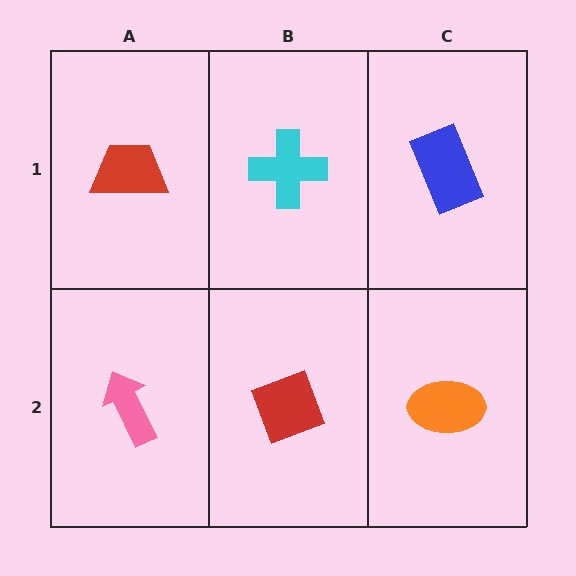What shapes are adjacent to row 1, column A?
A pink arrow (row 2, column A), a cyan cross (row 1, column B).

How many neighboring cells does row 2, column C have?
2.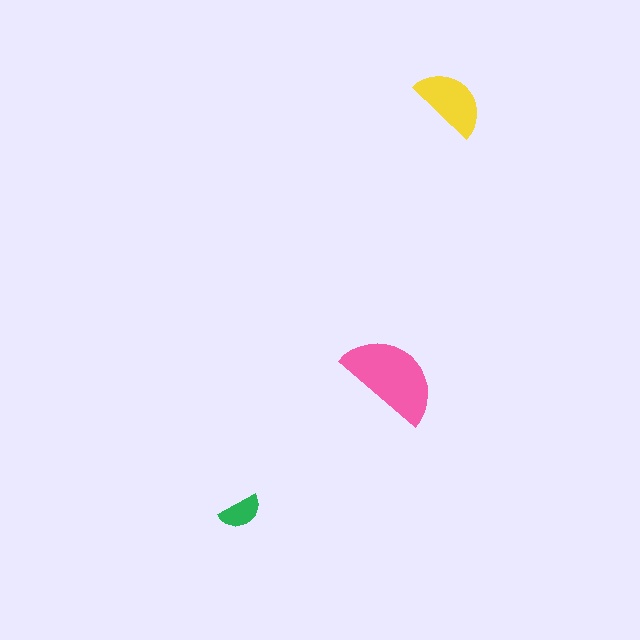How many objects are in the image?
There are 3 objects in the image.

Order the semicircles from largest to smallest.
the pink one, the yellow one, the green one.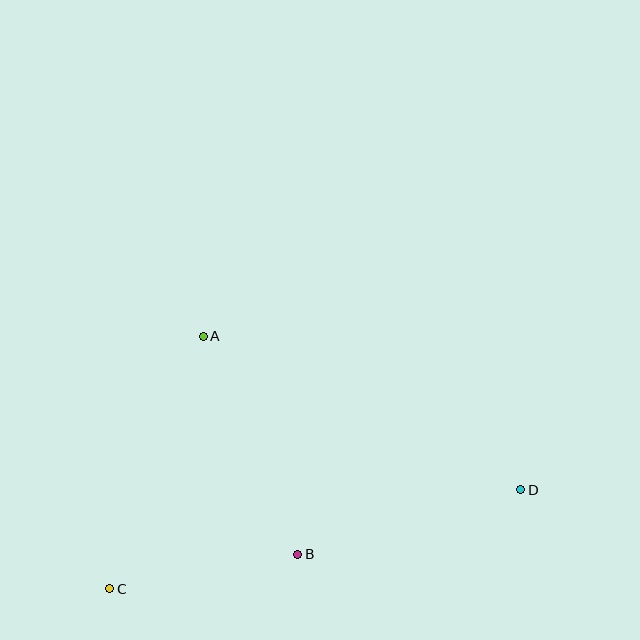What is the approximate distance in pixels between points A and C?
The distance between A and C is approximately 270 pixels.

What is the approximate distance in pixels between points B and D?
The distance between B and D is approximately 232 pixels.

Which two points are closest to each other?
Points B and C are closest to each other.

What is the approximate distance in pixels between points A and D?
The distance between A and D is approximately 353 pixels.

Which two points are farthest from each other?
Points C and D are farthest from each other.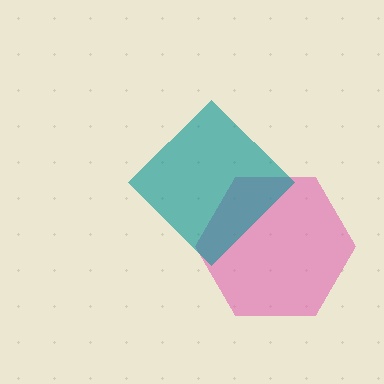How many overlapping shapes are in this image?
There are 2 overlapping shapes in the image.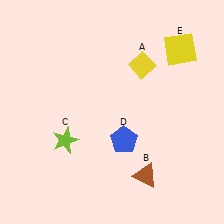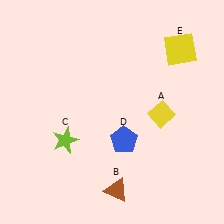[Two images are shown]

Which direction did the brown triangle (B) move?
The brown triangle (B) moved left.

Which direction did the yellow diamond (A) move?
The yellow diamond (A) moved down.